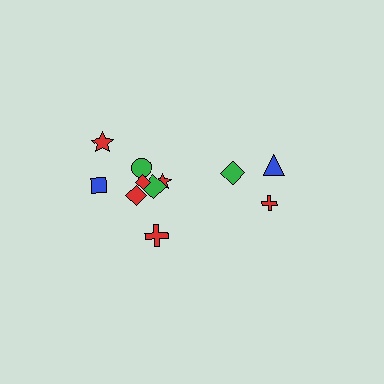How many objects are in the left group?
There are 8 objects.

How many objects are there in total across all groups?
There are 11 objects.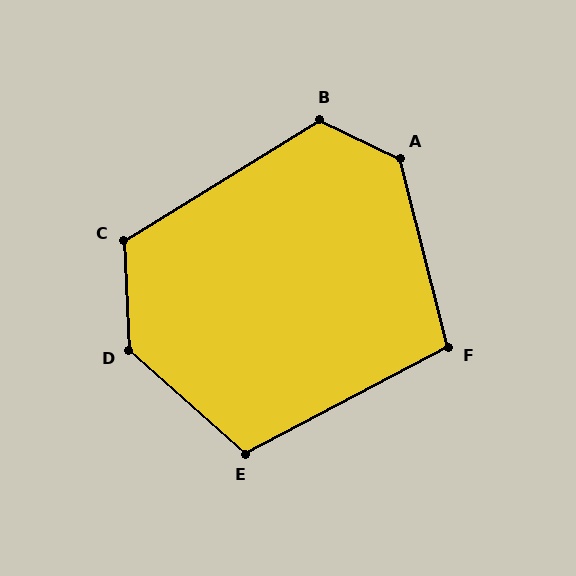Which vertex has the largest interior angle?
D, at approximately 134 degrees.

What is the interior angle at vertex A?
Approximately 130 degrees (obtuse).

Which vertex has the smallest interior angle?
F, at approximately 103 degrees.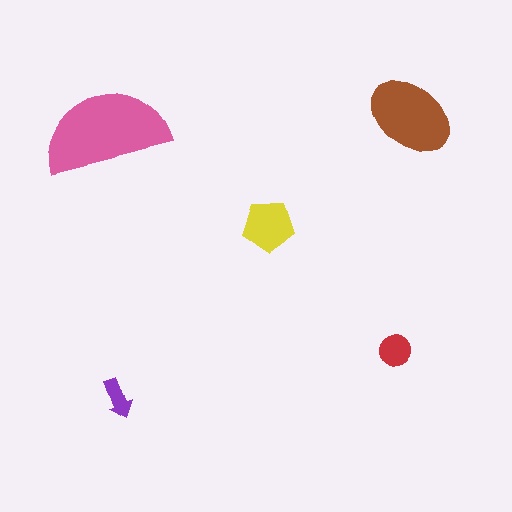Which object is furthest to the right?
The brown ellipse is rightmost.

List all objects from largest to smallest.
The pink semicircle, the brown ellipse, the yellow pentagon, the red circle, the purple arrow.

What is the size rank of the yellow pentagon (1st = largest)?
3rd.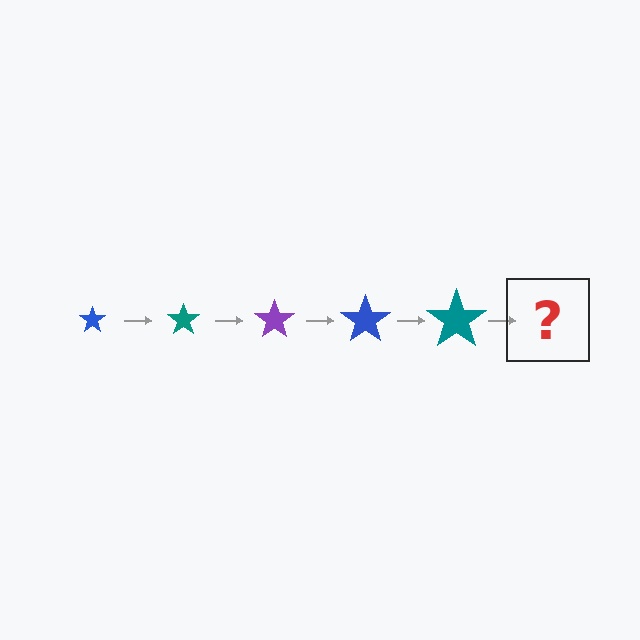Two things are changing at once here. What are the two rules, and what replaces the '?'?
The two rules are that the star grows larger each step and the color cycles through blue, teal, and purple. The '?' should be a purple star, larger than the previous one.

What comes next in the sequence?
The next element should be a purple star, larger than the previous one.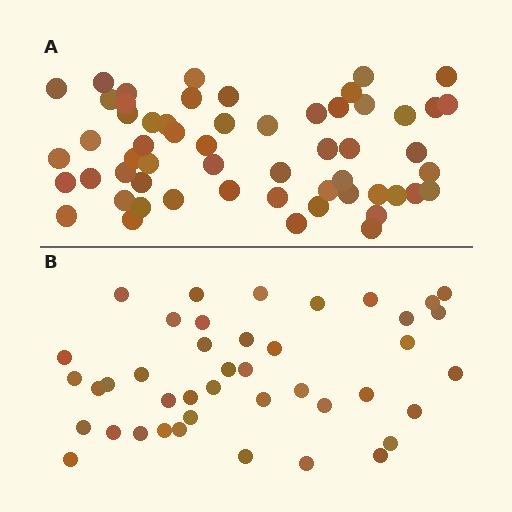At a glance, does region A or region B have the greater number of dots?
Region A (the top region) has more dots.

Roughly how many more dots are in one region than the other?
Region A has approximately 15 more dots than region B.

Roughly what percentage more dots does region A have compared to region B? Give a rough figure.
About 35% more.